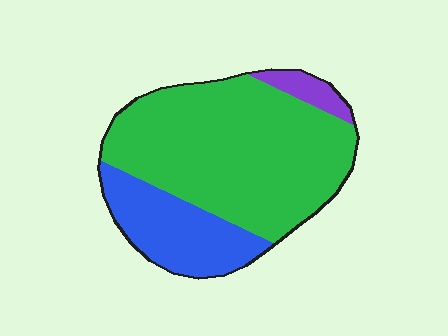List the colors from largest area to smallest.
From largest to smallest: green, blue, purple.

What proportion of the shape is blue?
Blue takes up about one quarter (1/4) of the shape.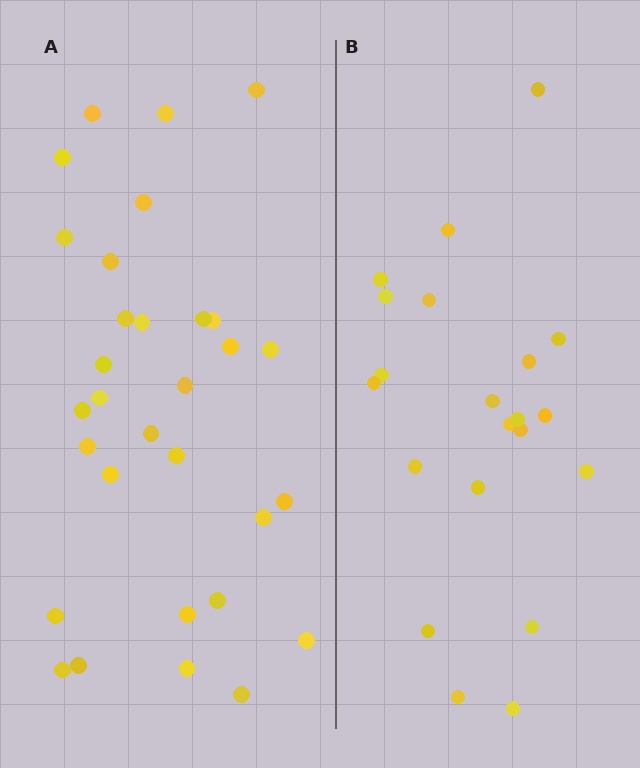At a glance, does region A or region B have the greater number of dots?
Region A (the left region) has more dots.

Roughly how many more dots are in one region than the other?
Region A has roughly 10 or so more dots than region B.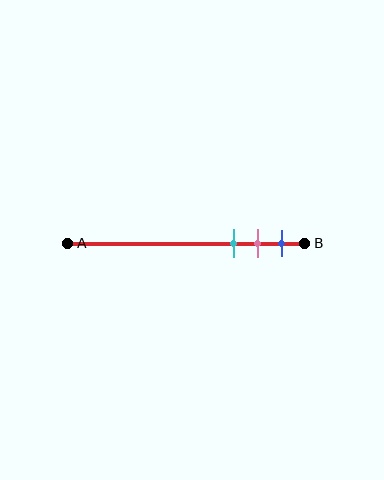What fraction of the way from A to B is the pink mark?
The pink mark is approximately 80% (0.8) of the way from A to B.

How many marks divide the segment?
There are 3 marks dividing the segment.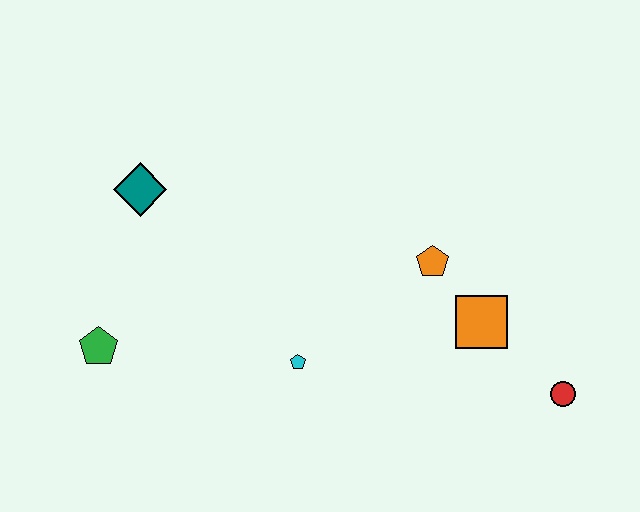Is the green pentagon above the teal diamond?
No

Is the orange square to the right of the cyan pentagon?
Yes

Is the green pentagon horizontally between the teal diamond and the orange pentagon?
No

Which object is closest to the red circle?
The orange square is closest to the red circle.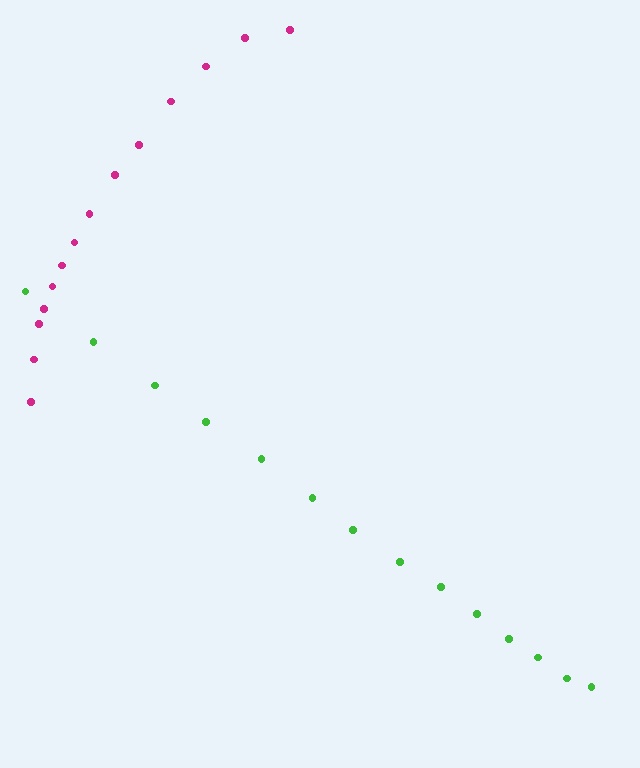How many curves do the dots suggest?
There are 2 distinct paths.